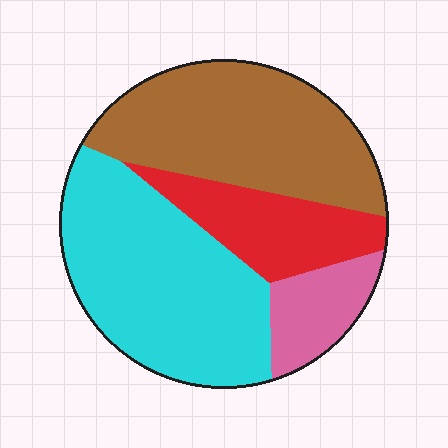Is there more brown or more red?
Brown.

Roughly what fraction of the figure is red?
Red covers roughly 15% of the figure.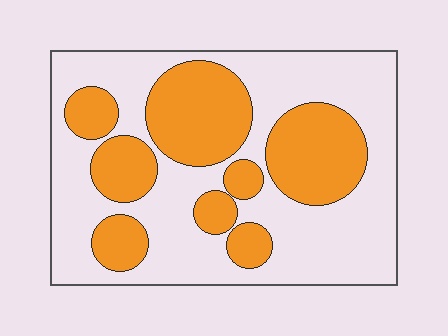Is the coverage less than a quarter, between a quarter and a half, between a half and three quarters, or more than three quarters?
Between a quarter and a half.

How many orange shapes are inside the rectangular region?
8.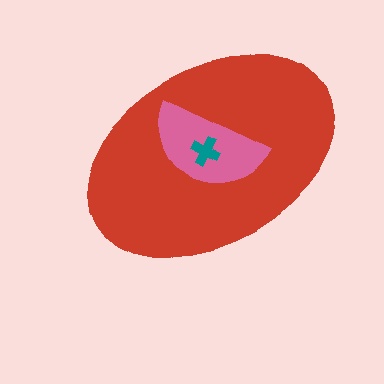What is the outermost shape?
The red ellipse.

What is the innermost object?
The teal cross.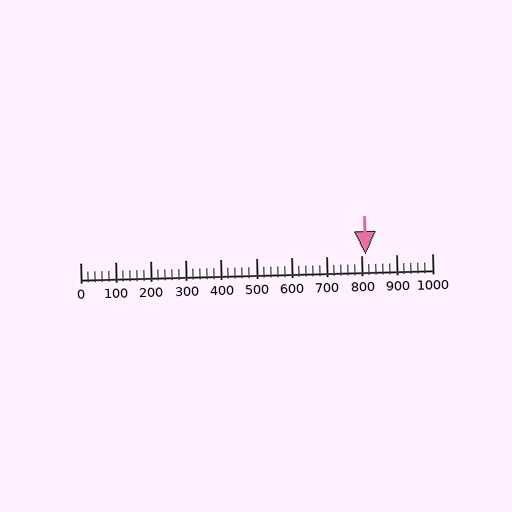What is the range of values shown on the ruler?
The ruler shows values from 0 to 1000.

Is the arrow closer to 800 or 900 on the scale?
The arrow is closer to 800.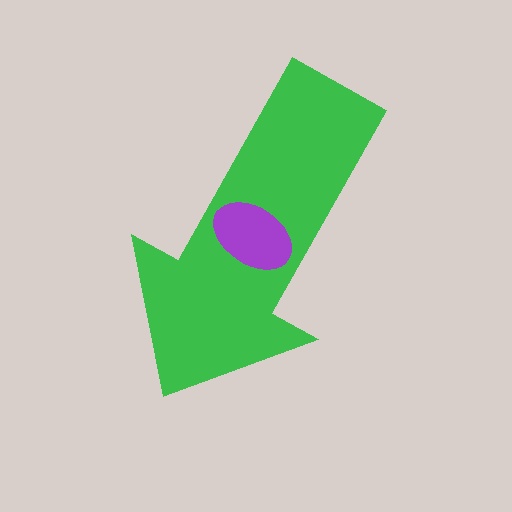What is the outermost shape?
The green arrow.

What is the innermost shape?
The purple ellipse.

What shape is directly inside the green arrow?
The purple ellipse.